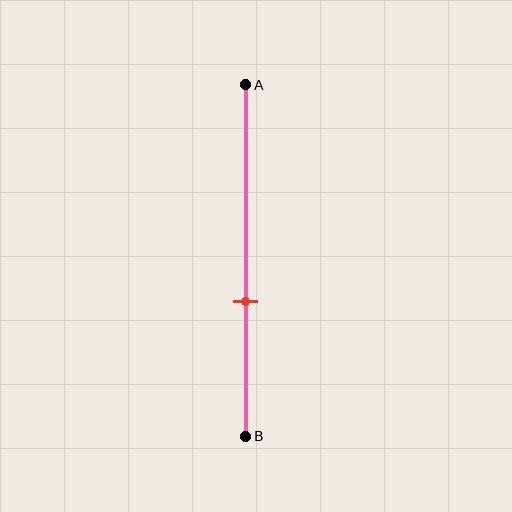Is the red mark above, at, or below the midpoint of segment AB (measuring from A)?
The red mark is below the midpoint of segment AB.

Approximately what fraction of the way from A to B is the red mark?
The red mark is approximately 60% of the way from A to B.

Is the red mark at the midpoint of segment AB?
No, the mark is at about 60% from A, not at the 50% midpoint.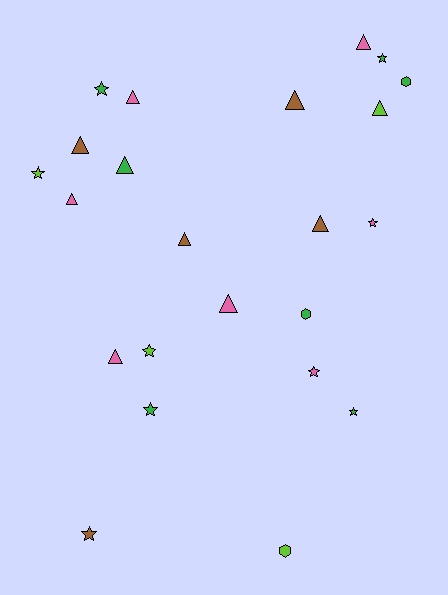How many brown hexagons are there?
There are no brown hexagons.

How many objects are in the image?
There are 23 objects.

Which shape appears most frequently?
Triangle, with 11 objects.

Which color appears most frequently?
Pink, with 7 objects.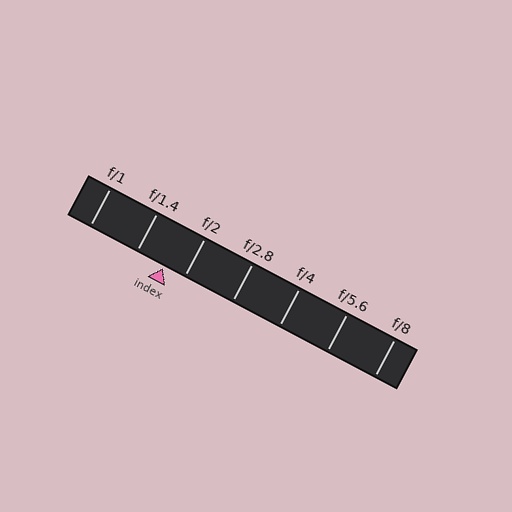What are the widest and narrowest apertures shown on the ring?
The widest aperture shown is f/1 and the narrowest is f/8.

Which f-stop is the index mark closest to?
The index mark is closest to f/2.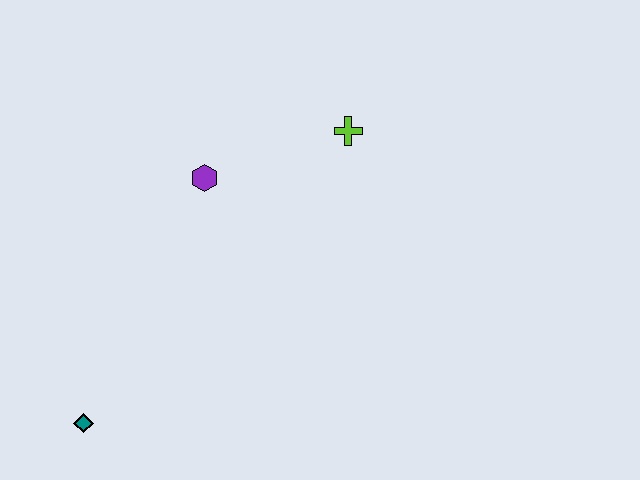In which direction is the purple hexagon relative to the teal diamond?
The purple hexagon is above the teal diamond.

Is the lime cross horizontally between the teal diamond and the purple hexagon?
No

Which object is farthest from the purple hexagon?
The teal diamond is farthest from the purple hexagon.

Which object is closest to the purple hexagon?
The lime cross is closest to the purple hexagon.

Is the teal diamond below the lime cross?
Yes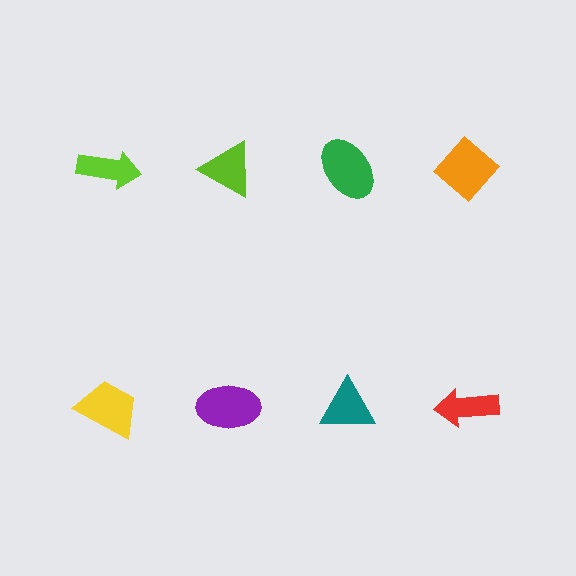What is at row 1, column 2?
A lime triangle.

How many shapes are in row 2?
4 shapes.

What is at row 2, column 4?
A red arrow.